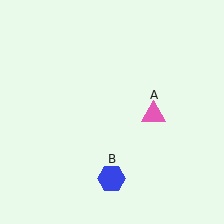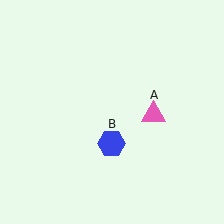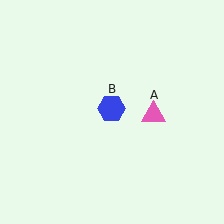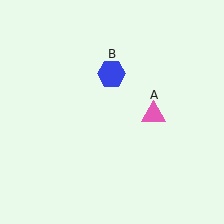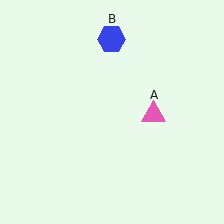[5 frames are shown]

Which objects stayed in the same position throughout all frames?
Pink triangle (object A) remained stationary.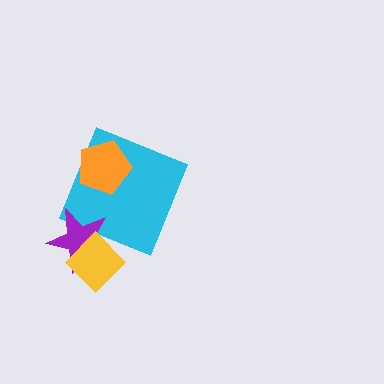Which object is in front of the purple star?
The yellow diamond is in front of the purple star.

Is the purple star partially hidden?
Yes, it is partially covered by another shape.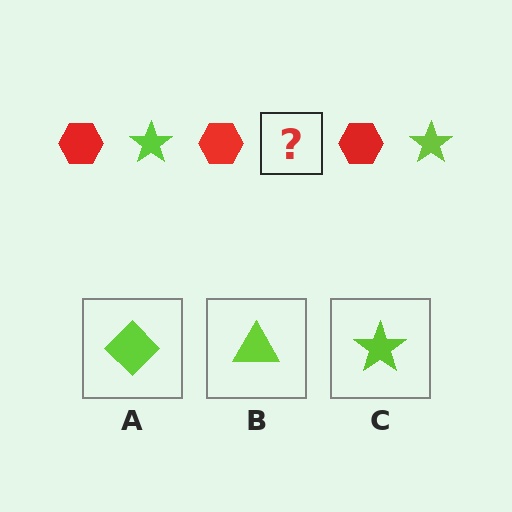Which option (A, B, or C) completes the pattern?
C.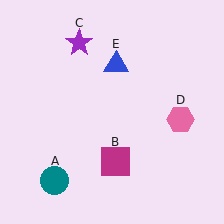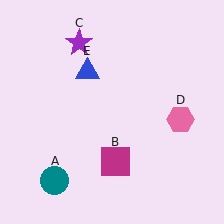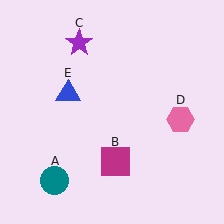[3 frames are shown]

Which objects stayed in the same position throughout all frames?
Teal circle (object A) and magenta square (object B) and purple star (object C) and pink hexagon (object D) remained stationary.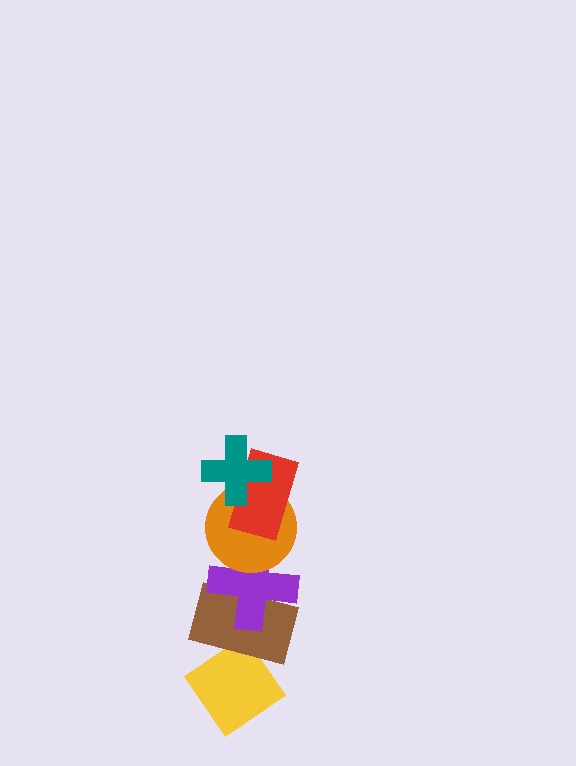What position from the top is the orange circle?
The orange circle is 3rd from the top.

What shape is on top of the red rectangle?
The teal cross is on top of the red rectangle.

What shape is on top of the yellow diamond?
The brown rectangle is on top of the yellow diamond.